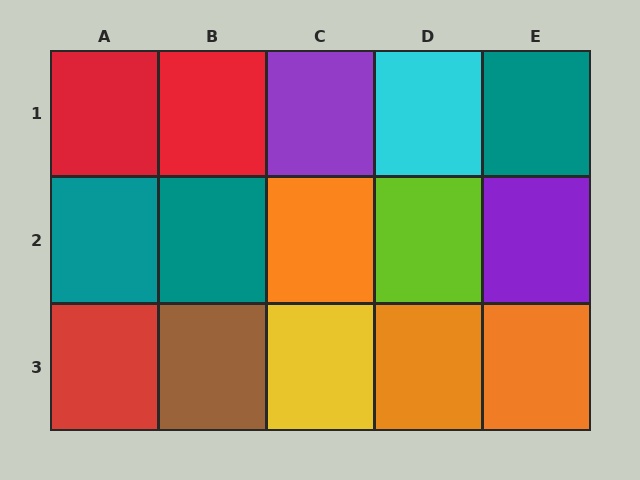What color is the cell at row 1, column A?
Red.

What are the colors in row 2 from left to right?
Teal, teal, orange, lime, purple.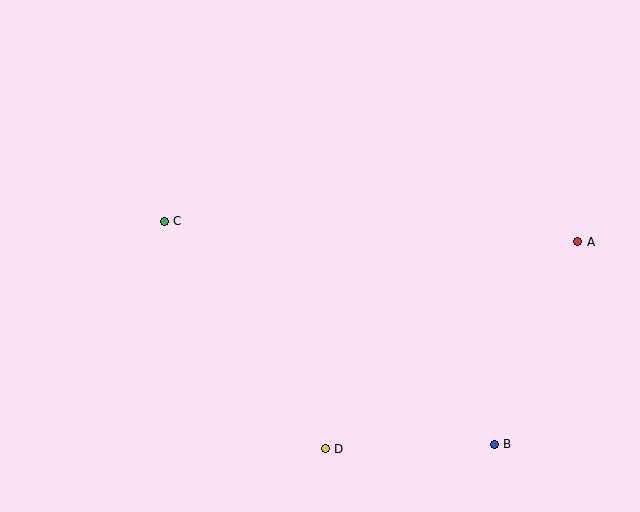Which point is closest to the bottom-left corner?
Point D is closest to the bottom-left corner.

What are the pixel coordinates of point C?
Point C is at (164, 221).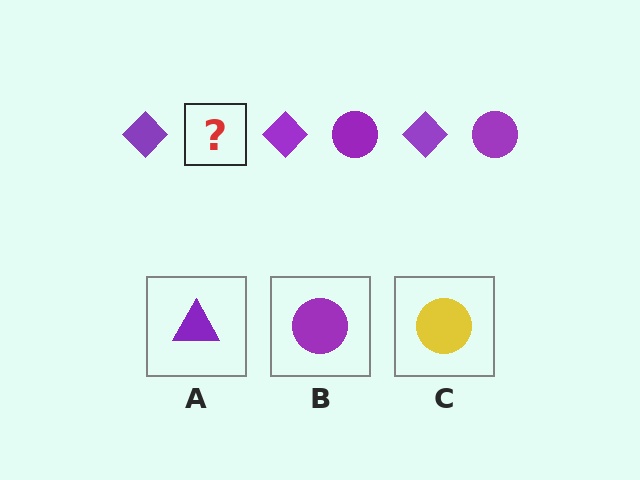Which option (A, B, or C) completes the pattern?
B.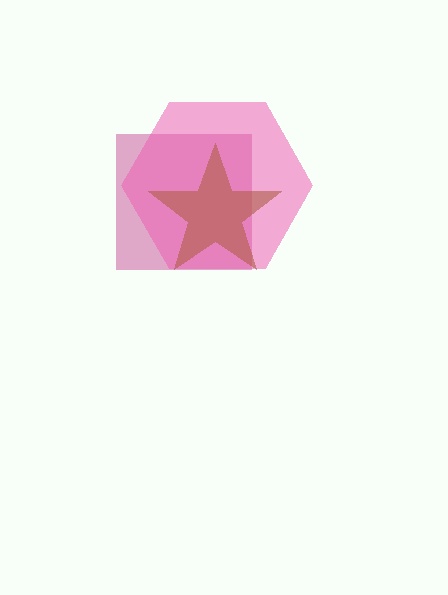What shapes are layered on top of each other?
The layered shapes are: a magenta square, a pink hexagon, a brown star.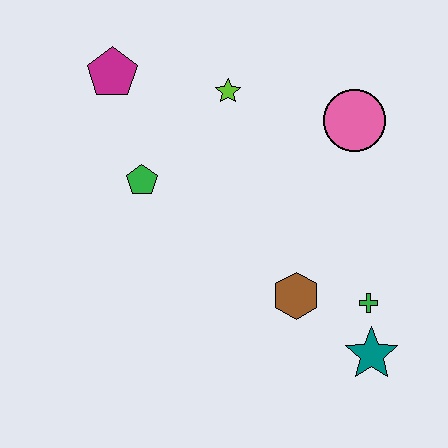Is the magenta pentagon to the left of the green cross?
Yes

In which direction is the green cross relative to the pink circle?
The green cross is below the pink circle.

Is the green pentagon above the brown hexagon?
Yes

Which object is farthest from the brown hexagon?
The magenta pentagon is farthest from the brown hexagon.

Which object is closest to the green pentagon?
The magenta pentagon is closest to the green pentagon.